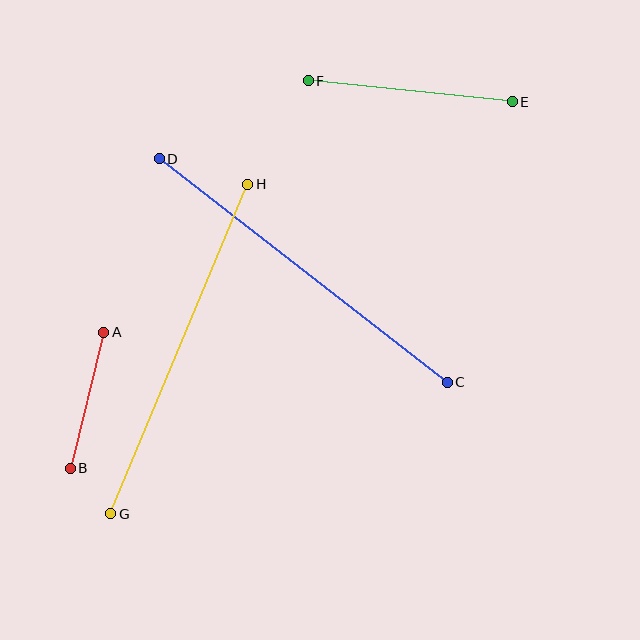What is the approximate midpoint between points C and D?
The midpoint is at approximately (303, 271) pixels.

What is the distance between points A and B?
The distance is approximately 140 pixels.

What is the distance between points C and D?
The distance is approximately 365 pixels.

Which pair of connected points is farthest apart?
Points C and D are farthest apart.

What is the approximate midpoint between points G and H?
The midpoint is at approximately (179, 349) pixels.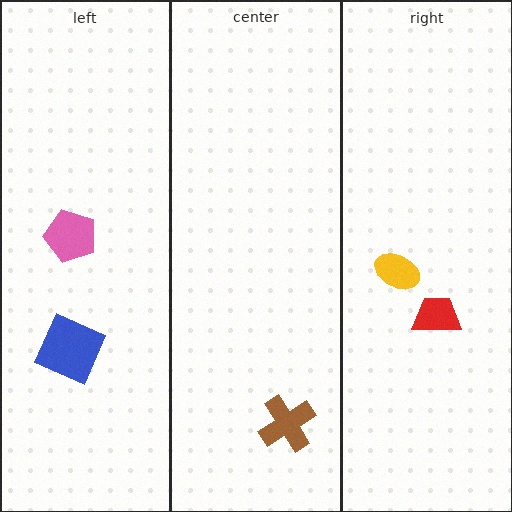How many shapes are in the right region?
2.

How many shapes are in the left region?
2.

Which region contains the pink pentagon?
The left region.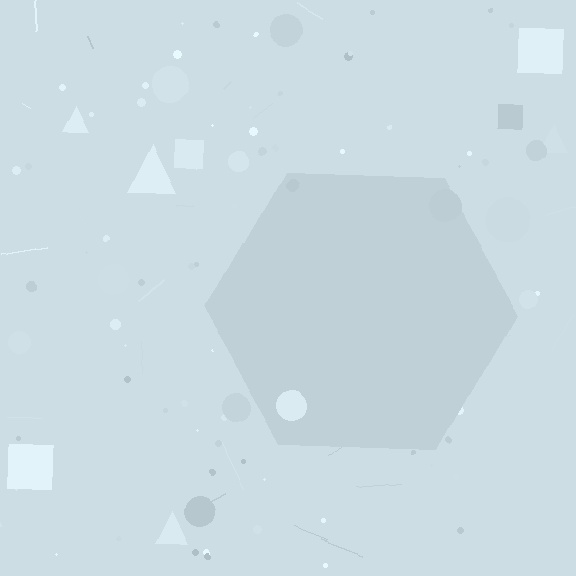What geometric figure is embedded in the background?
A hexagon is embedded in the background.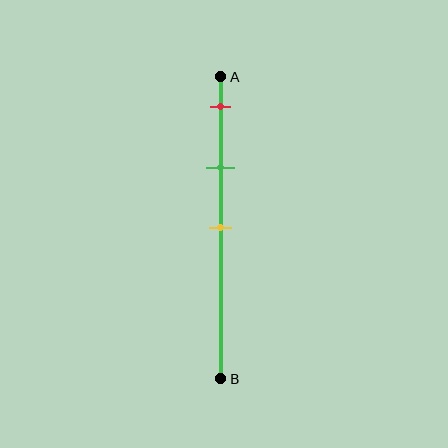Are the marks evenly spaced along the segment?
Yes, the marks are approximately evenly spaced.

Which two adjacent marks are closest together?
The red and green marks are the closest adjacent pair.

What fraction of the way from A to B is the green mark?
The green mark is approximately 30% (0.3) of the way from A to B.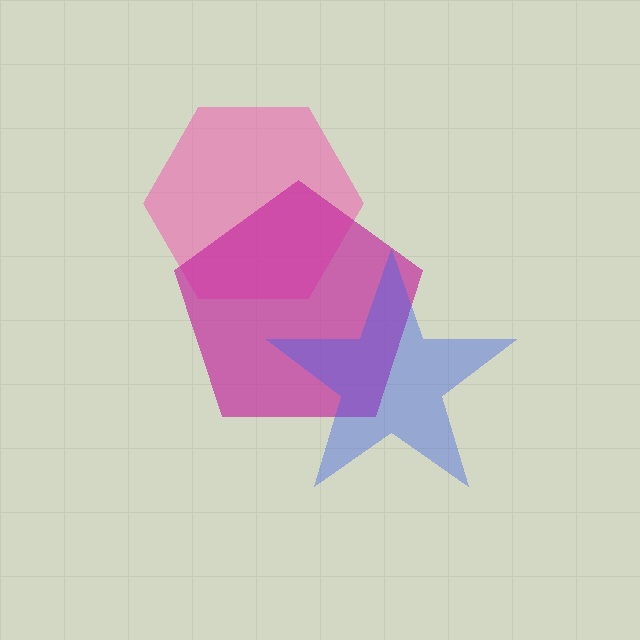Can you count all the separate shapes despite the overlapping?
Yes, there are 3 separate shapes.